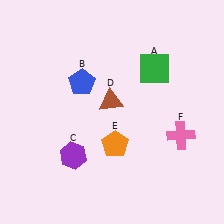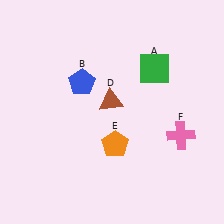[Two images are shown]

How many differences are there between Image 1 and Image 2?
There is 1 difference between the two images.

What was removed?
The purple hexagon (C) was removed in Image 2.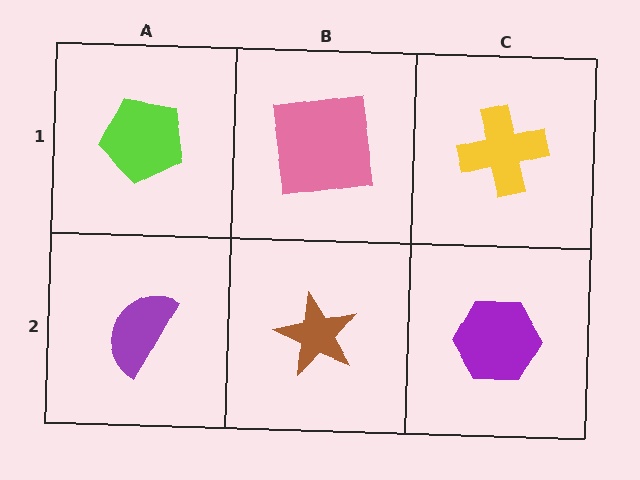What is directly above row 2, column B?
A pink square.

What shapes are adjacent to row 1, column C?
A purple hexagon (row 2, column C), a pink square (row 1, column B).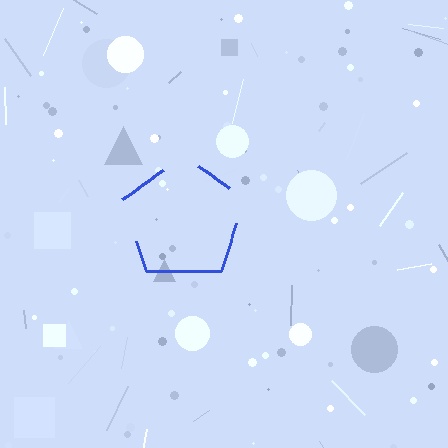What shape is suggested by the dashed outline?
The dashed outline suggests a pentagon.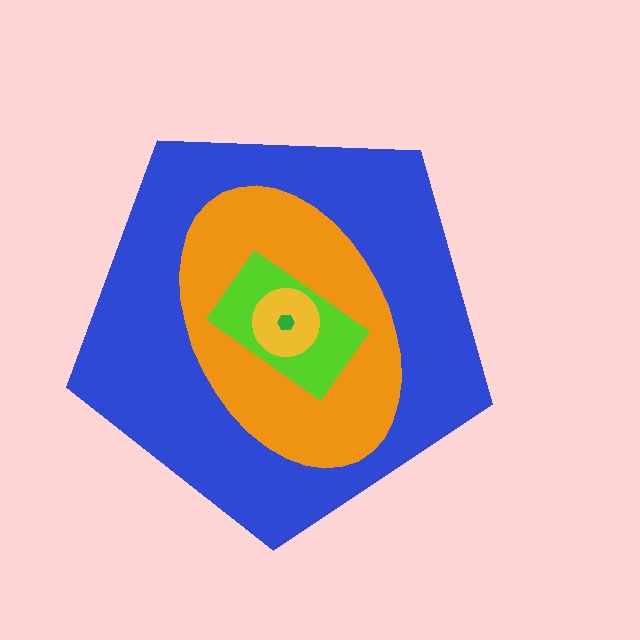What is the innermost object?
The green hexagon.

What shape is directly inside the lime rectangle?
The yellow circle.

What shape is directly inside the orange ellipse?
The lime rectangle.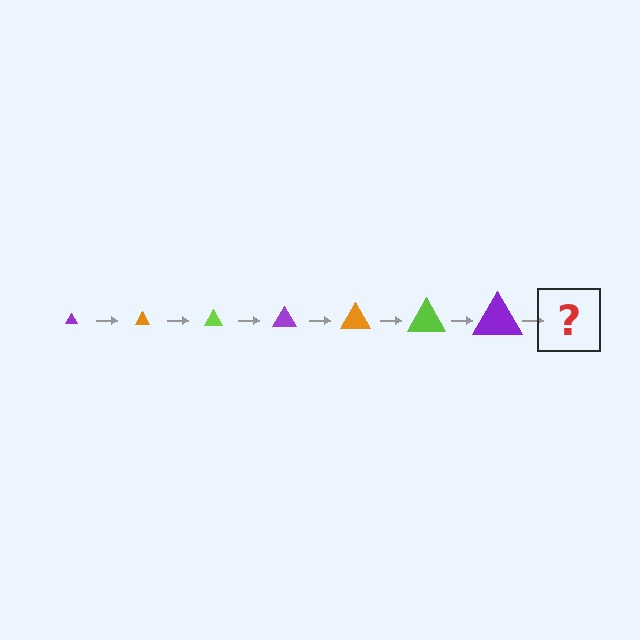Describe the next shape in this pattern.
It should be an orange triangle, larger than the previous one.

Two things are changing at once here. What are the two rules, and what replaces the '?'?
The two rules are that the triangle grows larger each step and the color cycles through purple, orange, and lime. The '?' should be an orange triangle, larger than the previous one.